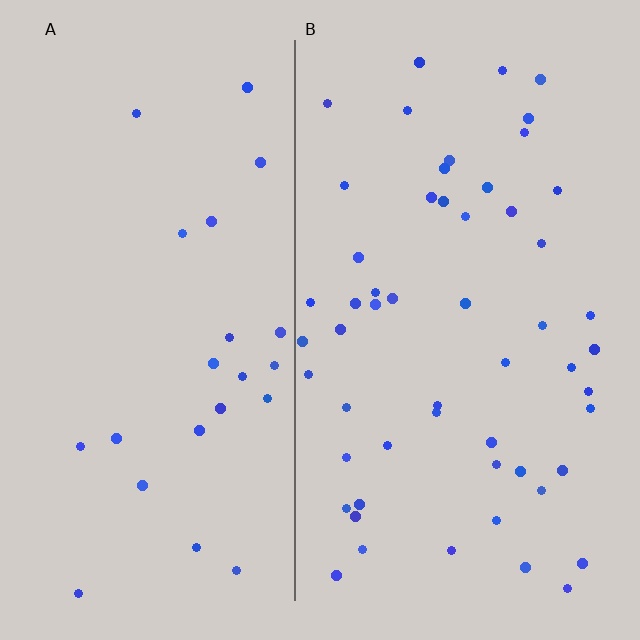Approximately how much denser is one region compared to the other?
Approximately 2.4× — region B over region A.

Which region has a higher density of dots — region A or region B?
B (the right).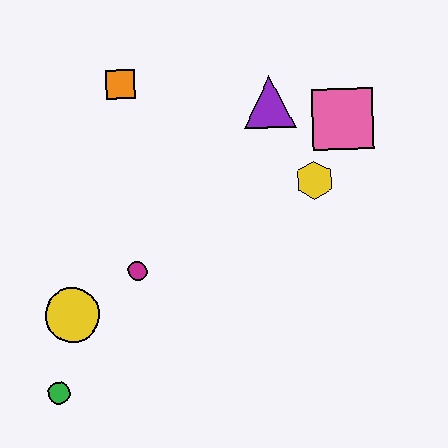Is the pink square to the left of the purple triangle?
No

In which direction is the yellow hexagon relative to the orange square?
The yellow hexagon is to the right of the orange square.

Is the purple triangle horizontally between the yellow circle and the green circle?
No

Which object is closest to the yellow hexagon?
The pink square is closest to the yellow hexagon.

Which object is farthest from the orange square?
The green circle is farthest from the orange square.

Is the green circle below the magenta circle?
Yes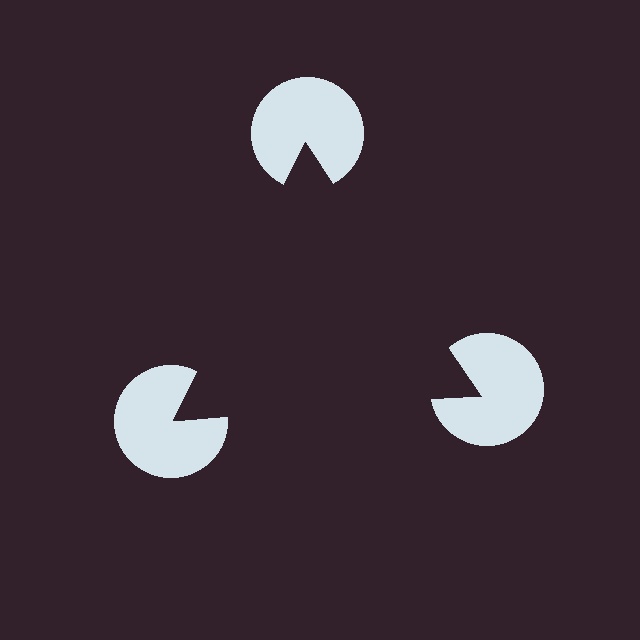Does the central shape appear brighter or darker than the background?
It typically appears slightly darker than the background, even though no actual brightness change is drawn.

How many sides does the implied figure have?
3 sides.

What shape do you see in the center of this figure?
An illusory triangle — its edges are inferred from the aligned wedge cuts in the pac-man discs, not physically drawn.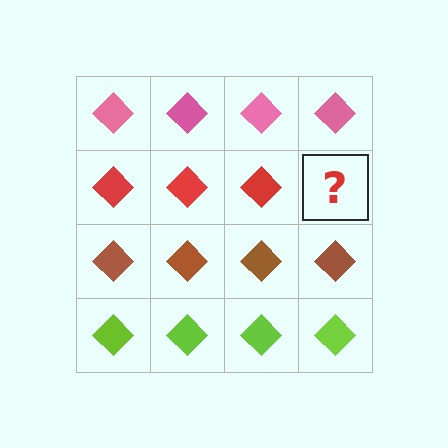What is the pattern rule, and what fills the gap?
The rule is that each row has a consistent color. The gap should be filled with a red diamond.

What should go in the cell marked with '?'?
The missing cell should contain a red diamond.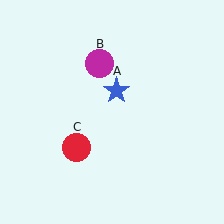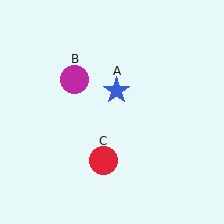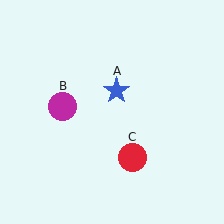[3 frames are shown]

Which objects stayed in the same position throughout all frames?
Blue star (object A) remained stationary.